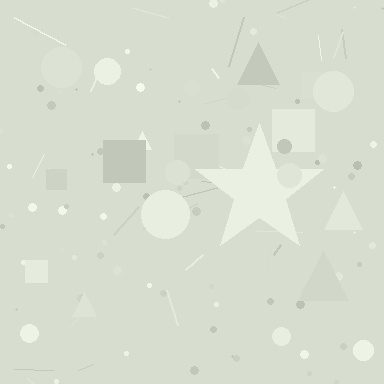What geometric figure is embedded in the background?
A star is embedded in the background.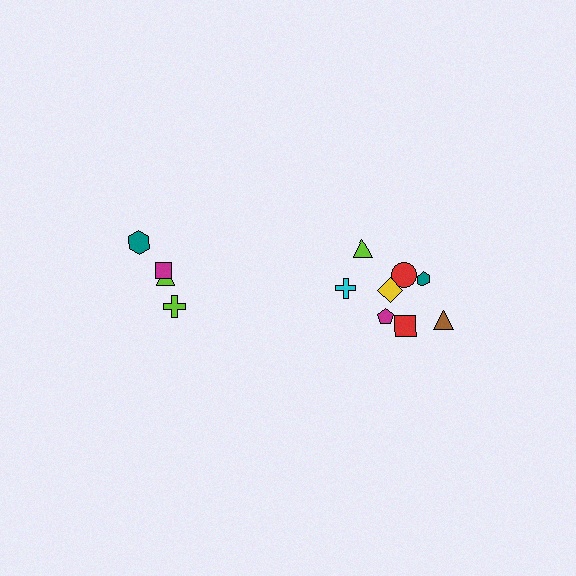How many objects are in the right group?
There are 8 objects.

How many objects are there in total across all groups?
There are 12 objects.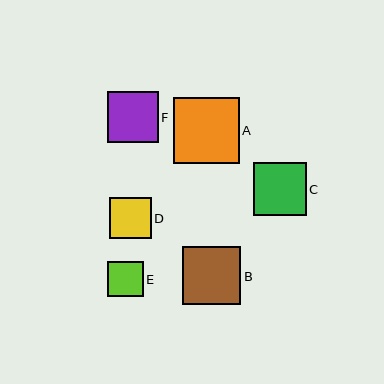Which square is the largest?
Square A is the largest with a size of approximately 66 pixels.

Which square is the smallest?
Square E is the smallest with a size of approximately 35 pixels.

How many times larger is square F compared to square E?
Square F is approximately 1.4 times the size of square E.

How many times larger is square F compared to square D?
Square F is approximately 1.2 times the size of square D.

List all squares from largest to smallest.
From largest to smallest: A, B, C, F, D, E.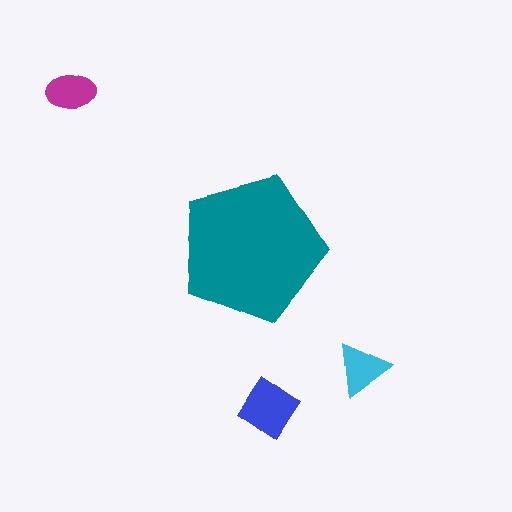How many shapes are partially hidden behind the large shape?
0 shapes are partially hidden.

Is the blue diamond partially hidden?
No, the blue diamond is fully visible.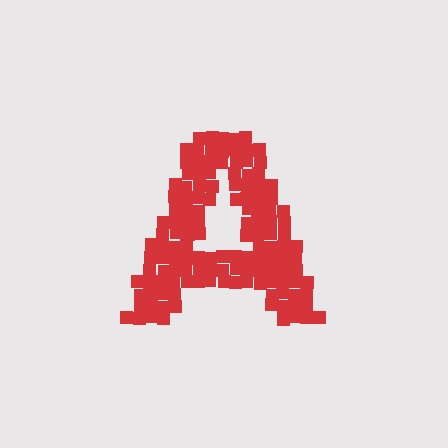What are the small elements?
The small elements are squares.